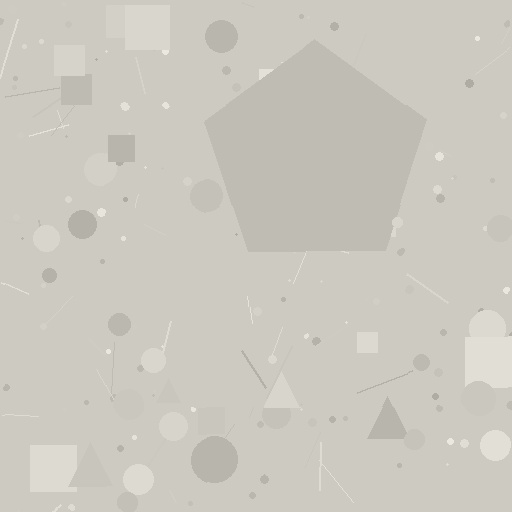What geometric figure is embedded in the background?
A pentagon is embedded in the background.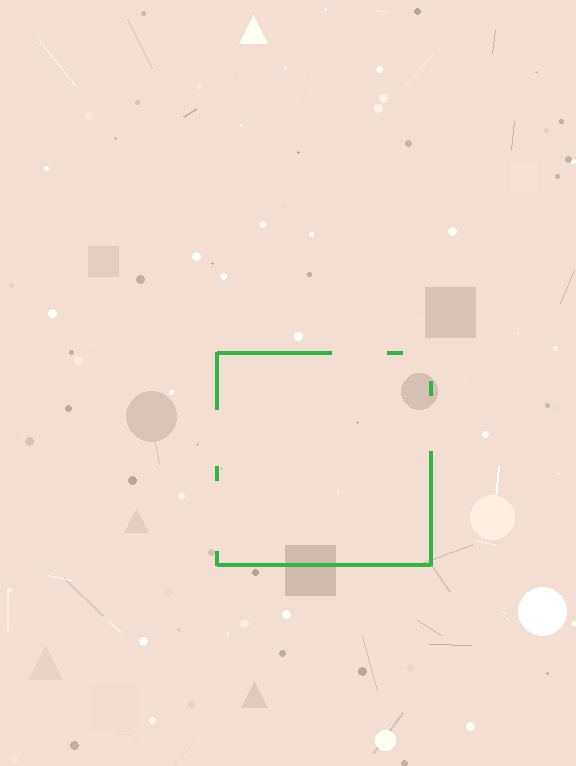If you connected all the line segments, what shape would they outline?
They would outline a square.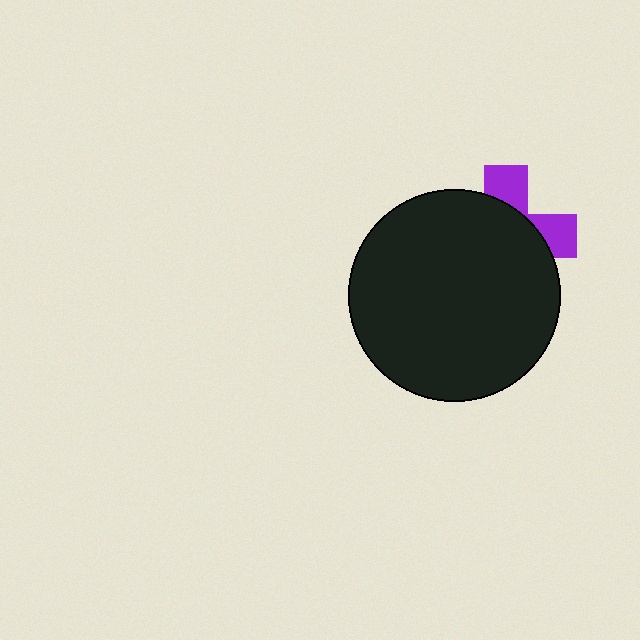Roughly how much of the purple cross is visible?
A small part of it is visible (roughly 31%).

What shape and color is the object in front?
The object in front is a black circle.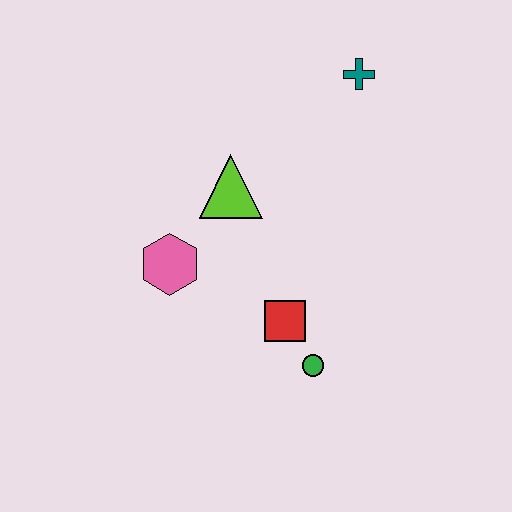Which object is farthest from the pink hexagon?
The teal cross is farthest from the pink hexagon.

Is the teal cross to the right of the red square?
Yes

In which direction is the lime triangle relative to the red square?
The lime triangle is above the red square.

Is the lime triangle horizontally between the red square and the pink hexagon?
Yes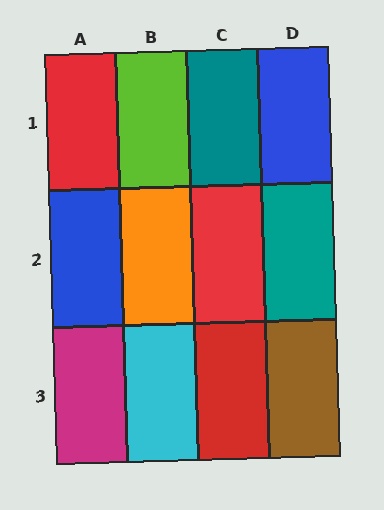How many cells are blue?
2 cells are blue.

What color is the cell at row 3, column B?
Cyan.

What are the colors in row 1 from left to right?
Red, lime, teal, blue.